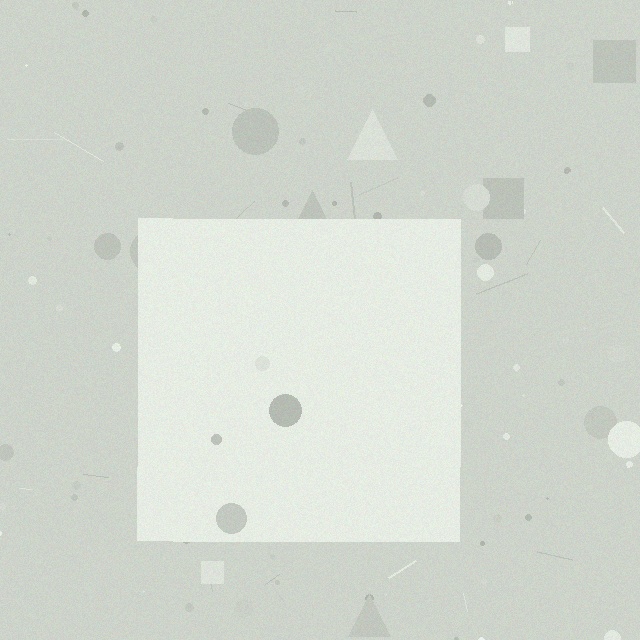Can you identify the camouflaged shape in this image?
The camouflaged shape is a square.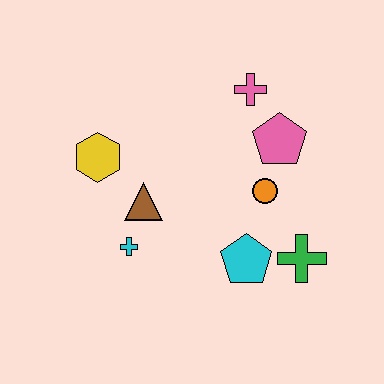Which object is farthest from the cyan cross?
The pink cross is farthest from the cyan cross.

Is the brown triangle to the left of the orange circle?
Yes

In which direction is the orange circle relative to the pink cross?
The orange circle is below the pink cross.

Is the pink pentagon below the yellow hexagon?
No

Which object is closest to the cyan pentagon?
The green cross is closest to the cyan pentagon.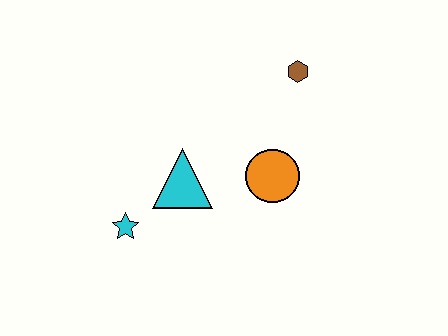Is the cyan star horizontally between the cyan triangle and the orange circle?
No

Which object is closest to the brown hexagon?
The orange circle is closest to the brown hexagon.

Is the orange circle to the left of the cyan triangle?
No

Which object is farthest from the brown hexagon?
The cyan star is farthest from the brown hexagon.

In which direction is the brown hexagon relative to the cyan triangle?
The brown hexagon is to the right of the cyan triangle.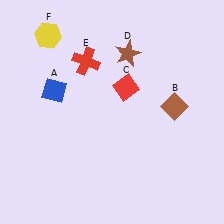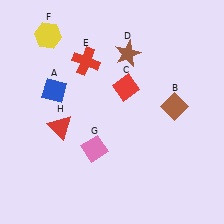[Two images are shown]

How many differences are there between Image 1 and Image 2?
There are 2 differences between the two images.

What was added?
A pink diamond (G), a red triangle (H) were added in Image 2.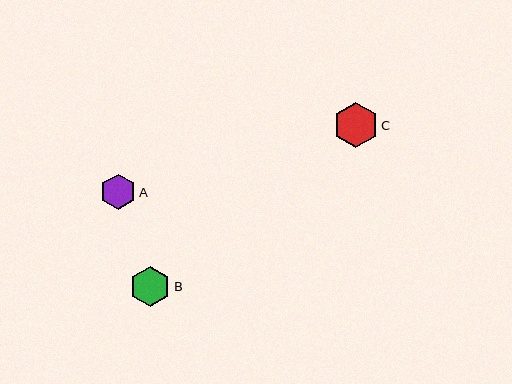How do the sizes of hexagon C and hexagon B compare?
Hexagon C and hexagon B are approximately the same size.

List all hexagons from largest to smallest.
From largest to smallest: C, B, A.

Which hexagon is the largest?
Hexagon C is the largest with a size of approximately 45 pixels.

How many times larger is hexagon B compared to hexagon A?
Hexagon B is approximately 1.1 times the size of hexagon A.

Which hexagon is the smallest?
Hexagon A is the smallest with a size of approximately 36 pixels.